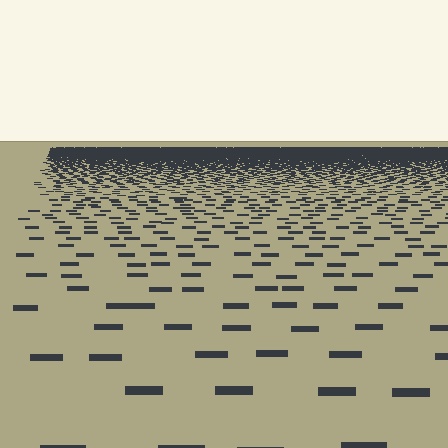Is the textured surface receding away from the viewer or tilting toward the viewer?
The surface is receding away from the viewer. Texture elements get smaller and denser toward the top.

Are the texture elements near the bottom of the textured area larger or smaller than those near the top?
Larger. Near the bottom, elements are closer to the viewer and appear at a bigger on-screen size.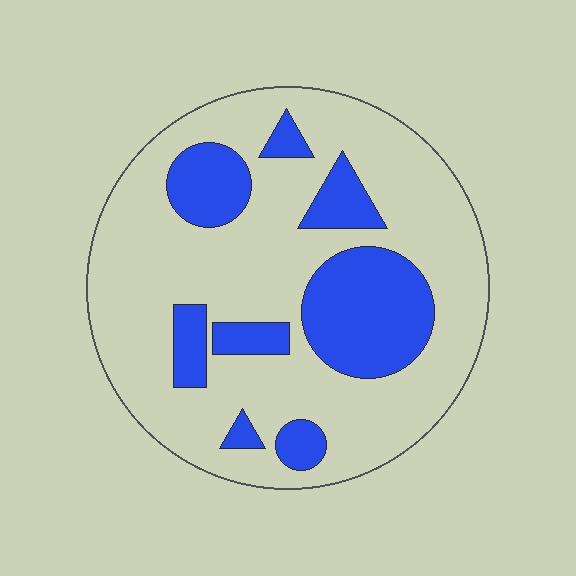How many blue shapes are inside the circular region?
8.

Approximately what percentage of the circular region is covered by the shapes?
Approximately 25%.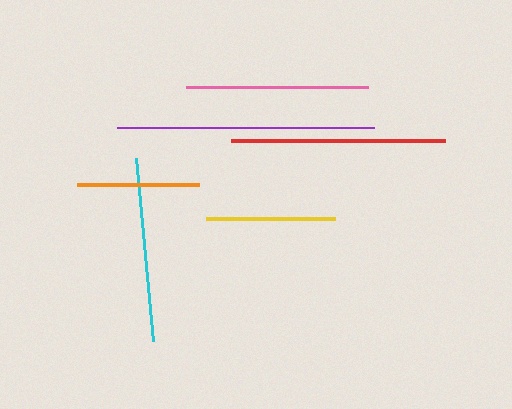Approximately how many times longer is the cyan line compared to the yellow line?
The cyan line is approximately 1.4 times the length of the yellow line.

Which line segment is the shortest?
The orange line is the shortest at approximately 122 pixels.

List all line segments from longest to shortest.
From longest to shortest: purple, red, cyan, pink, yellow, orange.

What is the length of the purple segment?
The purple segment is approximately 257 pixels long.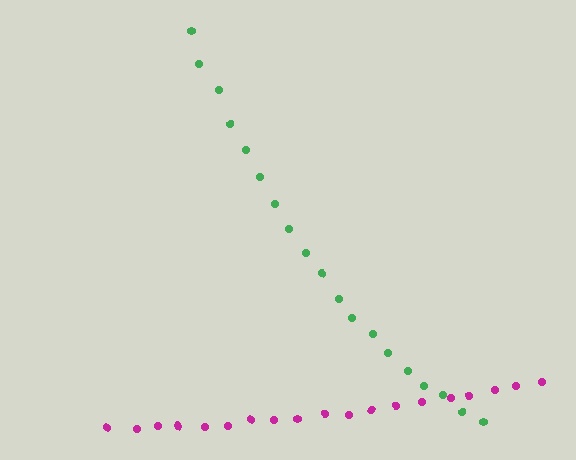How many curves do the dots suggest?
There are 2 distinct paths.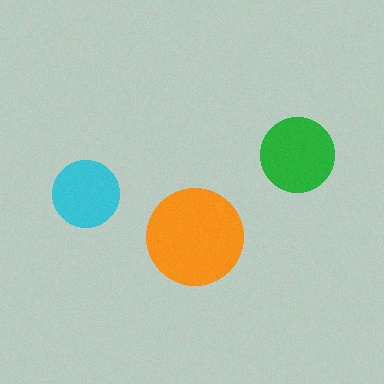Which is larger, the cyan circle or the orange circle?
The orange one.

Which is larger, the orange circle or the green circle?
The orange one.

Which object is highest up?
The green circle is topmost.